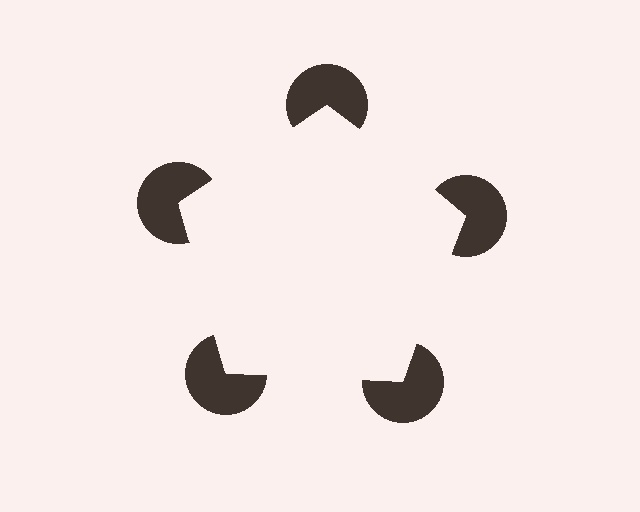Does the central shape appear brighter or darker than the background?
It typically appears slightly brighter than the background, even though no actual brightness change is drawn.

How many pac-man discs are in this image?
There are 5 — one at each vertex of the illusory pentagon.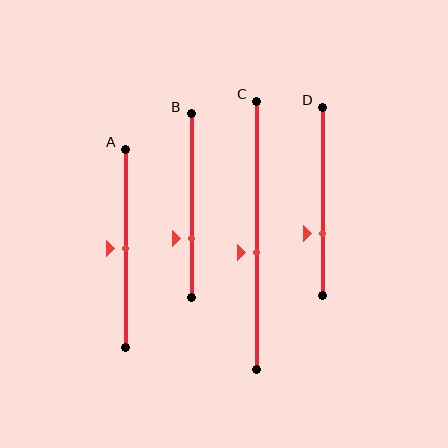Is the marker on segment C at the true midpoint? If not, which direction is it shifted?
No, the marker on segment C is shifted downward by about 7% of the segment length.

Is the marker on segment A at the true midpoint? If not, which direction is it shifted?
Yes, the marker on segment A is at the true midpoint.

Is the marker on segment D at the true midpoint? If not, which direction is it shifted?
No, the marker on segment D is shifted downward by about 17% of the segment length.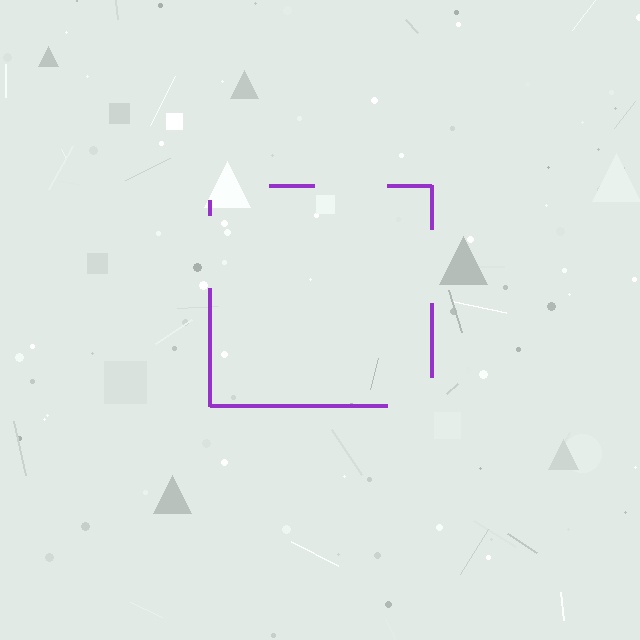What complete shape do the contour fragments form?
The contour fragments form a square.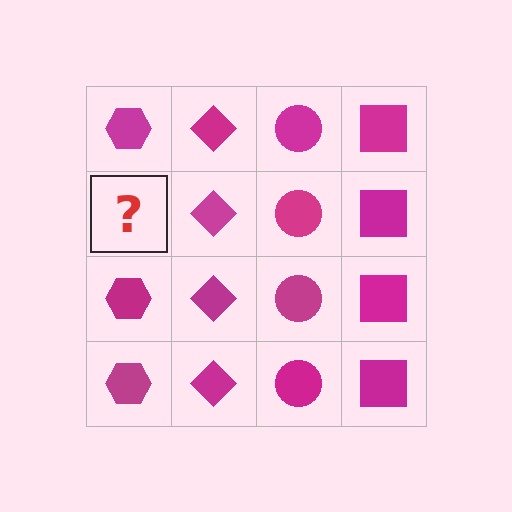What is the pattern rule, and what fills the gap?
The rule is that each column has a consistent shape. The gap should be filled with a magenta hexagon.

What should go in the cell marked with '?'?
The missing cell should contain a magenta hexagon.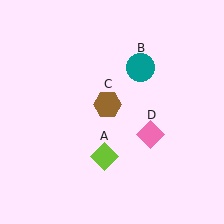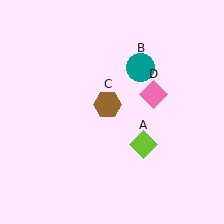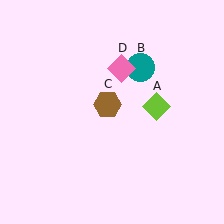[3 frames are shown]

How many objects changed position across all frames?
2 objects changed position: lime diamond (object A), pink diamond (object D).